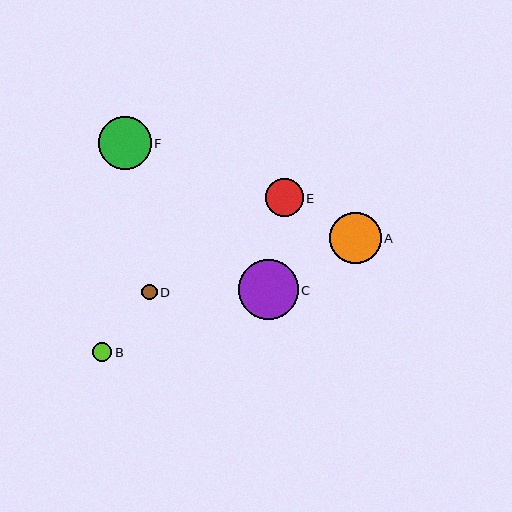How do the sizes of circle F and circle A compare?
Circle F and circle A are approximately the same size.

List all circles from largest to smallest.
From largest to smallest: C, F, A, E, B, D.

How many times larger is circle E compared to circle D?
Circle E is approximately 2.5 times the size of circle D.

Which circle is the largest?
Circle C is the largest with a size of approximately 60 pixels.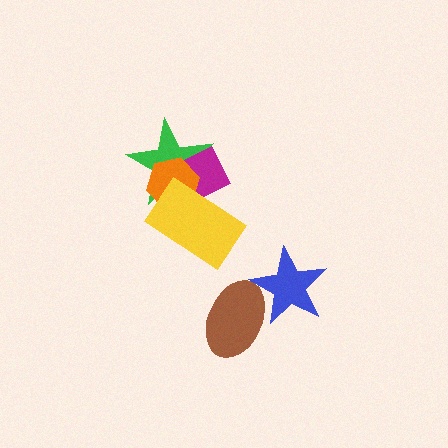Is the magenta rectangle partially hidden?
Yes, it is partially covered by another shape.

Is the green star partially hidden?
Yes, it is partially covered by another shape.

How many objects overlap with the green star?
3 objects overlap with the green star.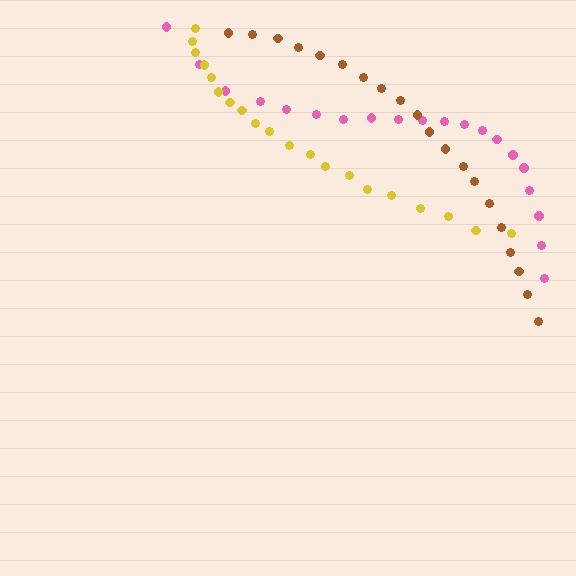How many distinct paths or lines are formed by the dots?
There are 3 distinct paths.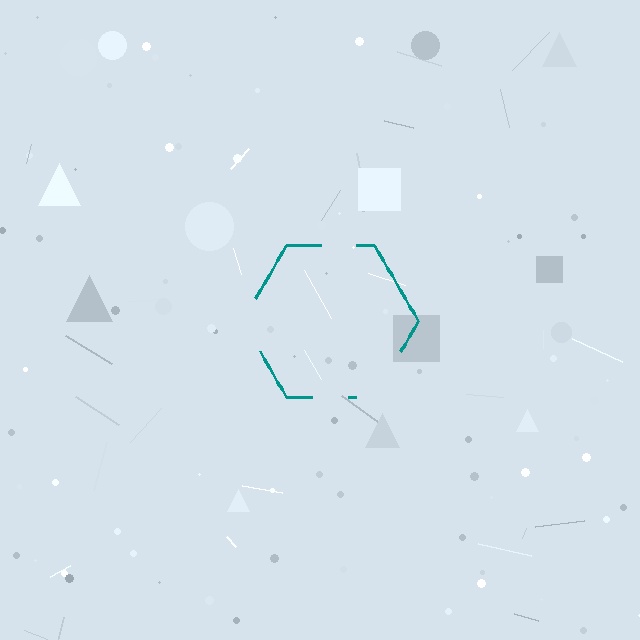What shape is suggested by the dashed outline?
The dashed outline suggests a hexagon.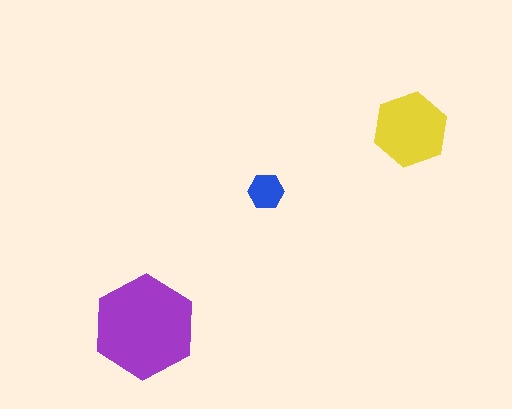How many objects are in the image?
There are 3 objects in the image.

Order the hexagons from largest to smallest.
the purple one, the yellow one, the blue one.